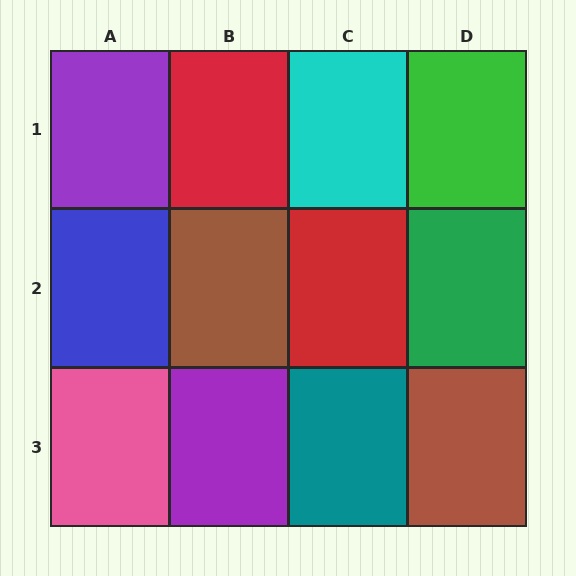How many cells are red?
2 cells are red.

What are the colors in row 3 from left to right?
Pink, purple, teal, brown.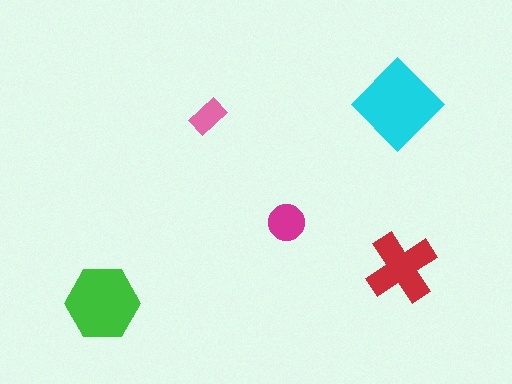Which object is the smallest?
The pink rectangle.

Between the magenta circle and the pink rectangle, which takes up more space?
The magenta circle.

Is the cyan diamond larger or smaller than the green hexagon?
Larger.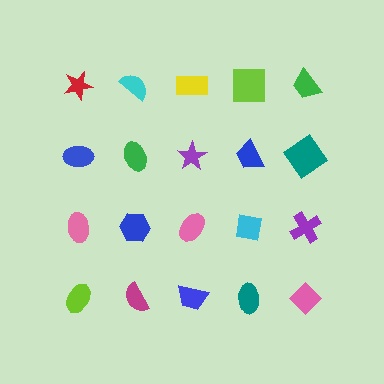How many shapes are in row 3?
5 shapes.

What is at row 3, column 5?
A purple cross.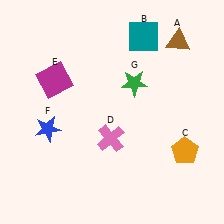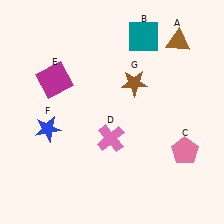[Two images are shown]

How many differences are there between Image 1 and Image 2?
There are 2 differences between the two images.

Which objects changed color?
C changed from orange to pink. G changed from green to brown.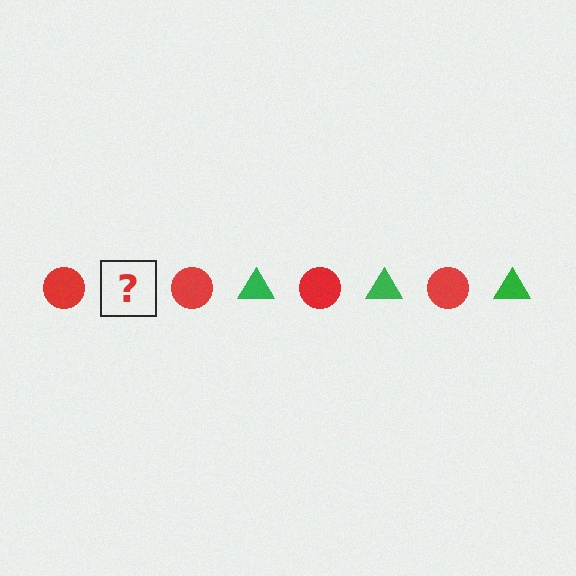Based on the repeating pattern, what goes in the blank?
The blank should be a green triangle.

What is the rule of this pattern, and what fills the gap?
The rule is that the pattern alternates between red circle and green triangle. The gap should be filled with a green triangle.